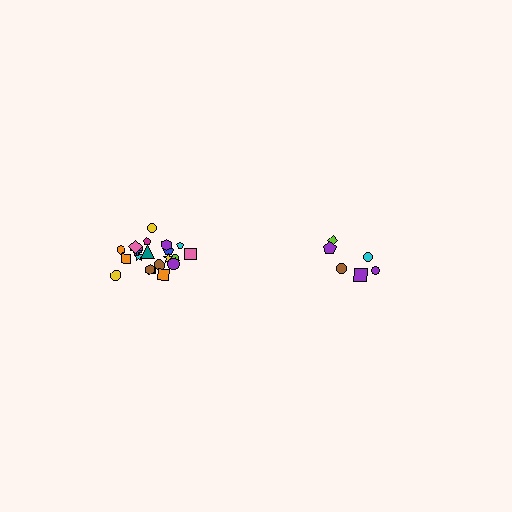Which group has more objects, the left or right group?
The left group.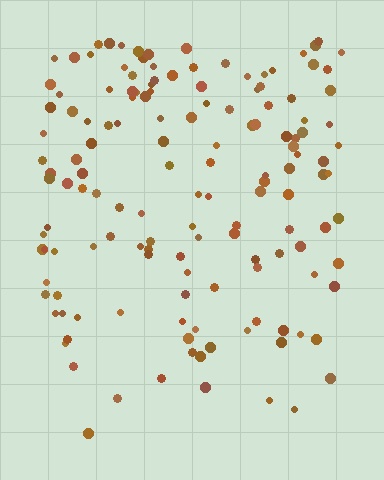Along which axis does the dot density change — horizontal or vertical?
Vertical.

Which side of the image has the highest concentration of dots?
The top.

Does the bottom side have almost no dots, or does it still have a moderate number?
Still a moderate number, just noticeably fewer than the top.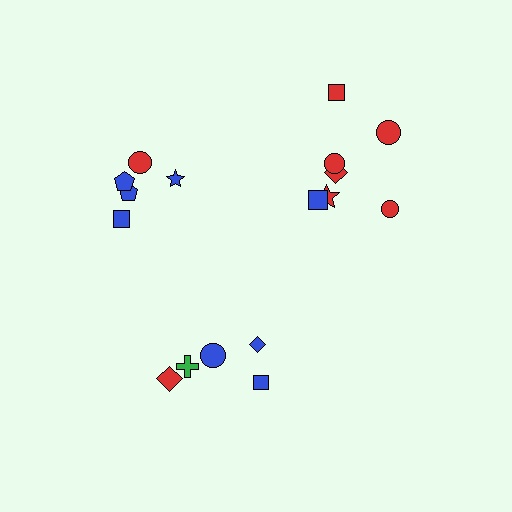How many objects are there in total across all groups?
There are 18 objects.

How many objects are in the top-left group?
There are 5 objects.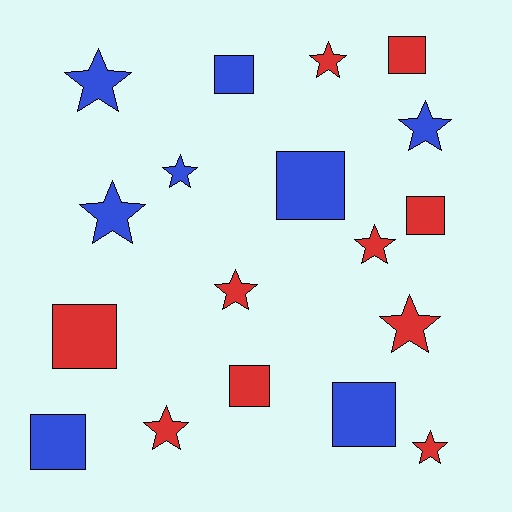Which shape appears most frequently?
Star, with 10 objects.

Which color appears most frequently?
Red, with 10 objects.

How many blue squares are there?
There are 4 blue squares.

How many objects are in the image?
There are 18 objects.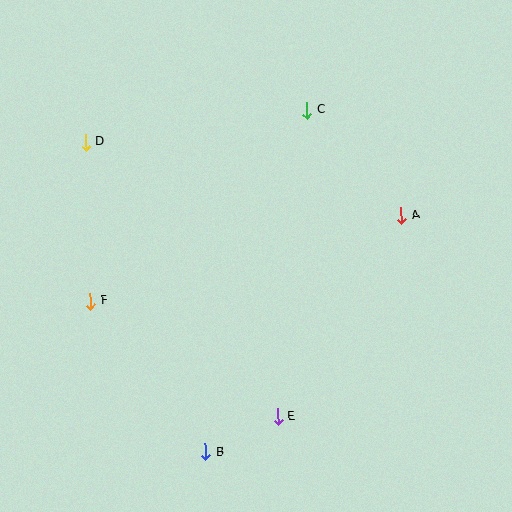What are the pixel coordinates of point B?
Point B is at (205, 452).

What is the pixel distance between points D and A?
The distance between D and A is 324 pixels.